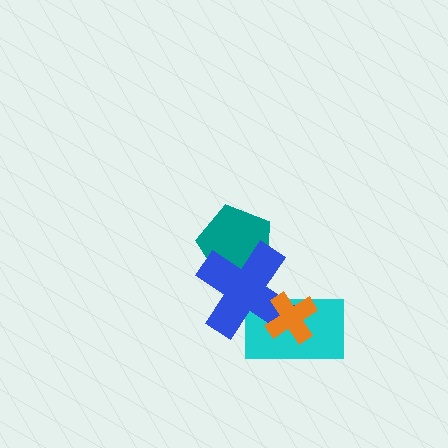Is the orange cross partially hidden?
No, no other shape covers it.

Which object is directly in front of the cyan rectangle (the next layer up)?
The blue cross is directly in front of the cyan rectangle.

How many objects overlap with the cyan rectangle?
2 objects overlap with the cyan rectangle.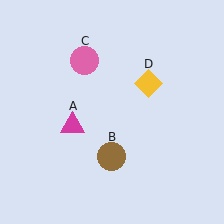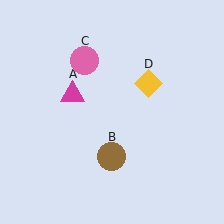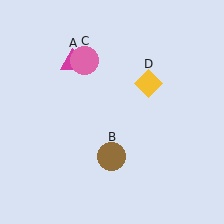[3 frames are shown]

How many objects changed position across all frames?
1 object changed position: magenta triangle (object A).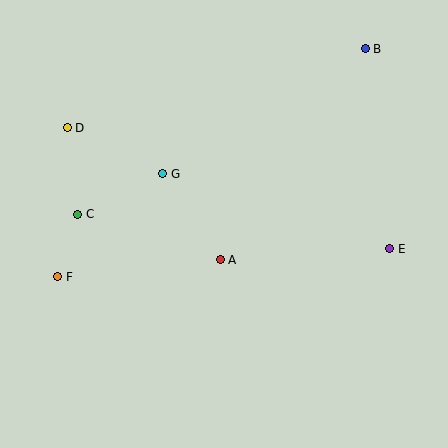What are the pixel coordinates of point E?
Point E is at (390, 249).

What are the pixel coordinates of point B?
Point B is at (365, 49).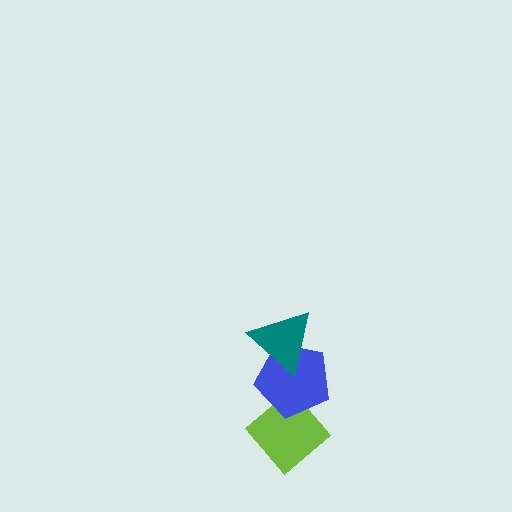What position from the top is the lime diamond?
The lime diamond is 3rd from the top.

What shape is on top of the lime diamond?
The blue pentagon is on top of the lime diamond.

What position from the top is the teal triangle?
The teal triangle is 1st from the top.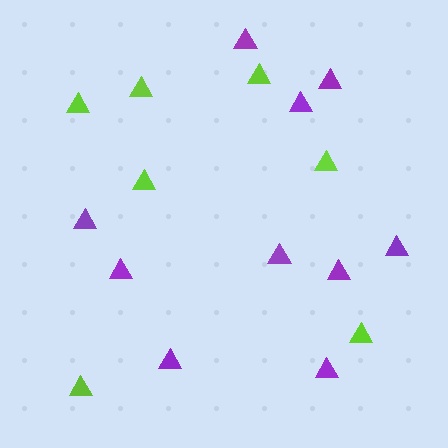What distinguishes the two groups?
There are 2 groups: one group of purple triangles (10) and one group of lime triangles (7).